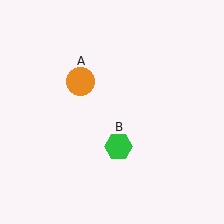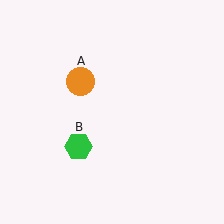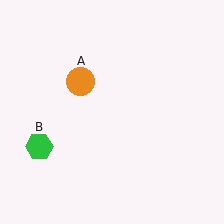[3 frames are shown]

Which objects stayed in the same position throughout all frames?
Orange circle (object A) remained stationary.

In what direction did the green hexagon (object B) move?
The green hexagon (object B) moved left.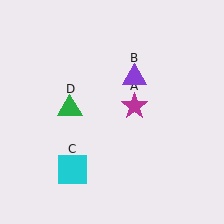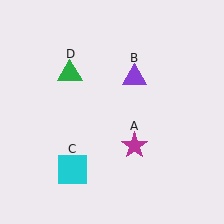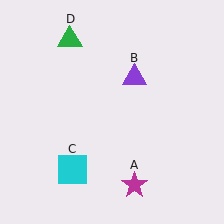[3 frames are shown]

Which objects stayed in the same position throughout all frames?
Purple triangle (object B) and cyan square (object C) remained stationary.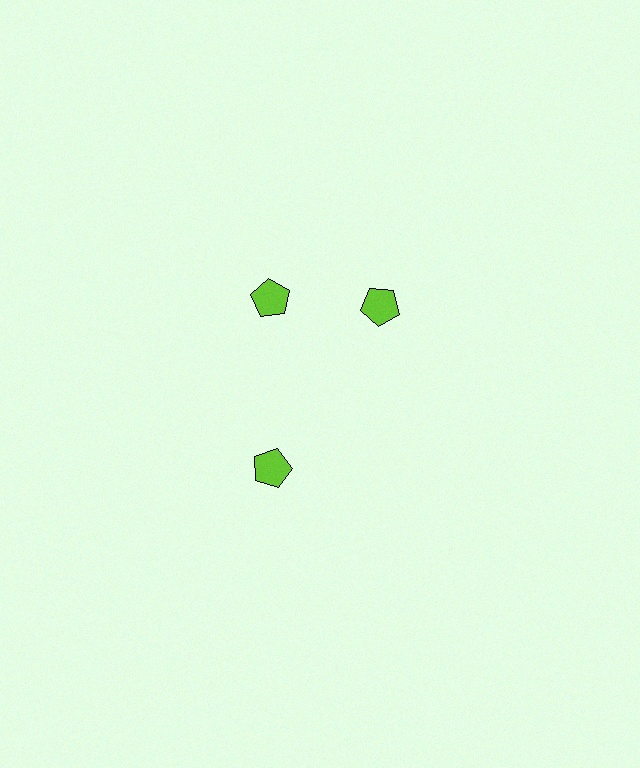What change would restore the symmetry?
The symmetry would be restored by rotating it back into even spacing with its neighbors so that all 3 pentagons sit at equal angles and equal distance from the center.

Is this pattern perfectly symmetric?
No. The 3 lime pentagons are arranged in a ring, but one element near the 3 o'clock position is rotated out of alignment along the ring, breaking the 3-fold rotational symmetry.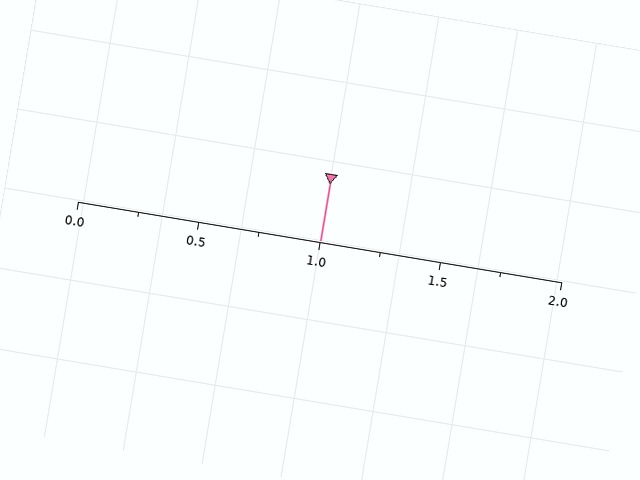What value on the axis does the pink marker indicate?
The marker indicates approximately 1.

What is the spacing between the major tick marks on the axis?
The major ticks are spaced 0.5 apart.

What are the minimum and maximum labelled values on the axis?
The axis runs from 0.0 to 2.0.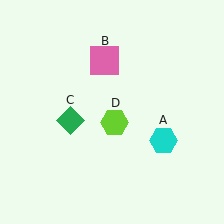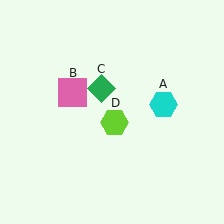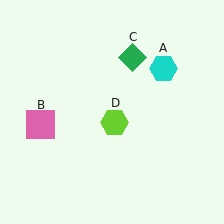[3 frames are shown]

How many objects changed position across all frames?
3 objects changed position: cyan hexagon (object A), pink square (object B), green diamond (object C).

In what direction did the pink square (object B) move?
The pink square (object B) moved down and to the left.